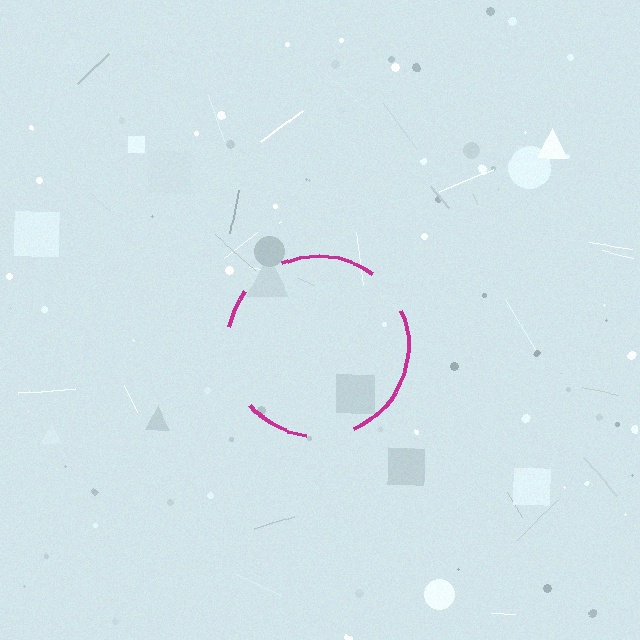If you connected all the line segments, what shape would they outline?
They would outline a circle.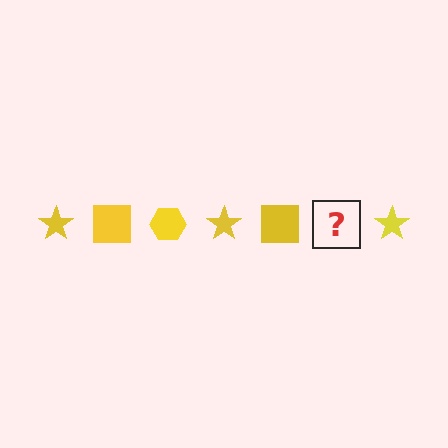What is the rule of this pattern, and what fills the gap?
The rule is that the pattern cycles through star, square, hexagon shapes in yellow. The gap should be filled with a yellow hexagon.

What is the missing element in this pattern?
The missing element is a yellow hexagon.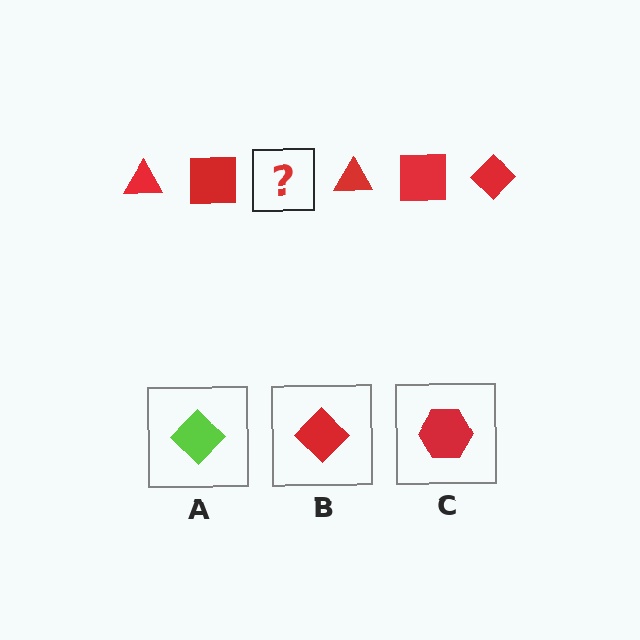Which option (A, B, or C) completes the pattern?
B.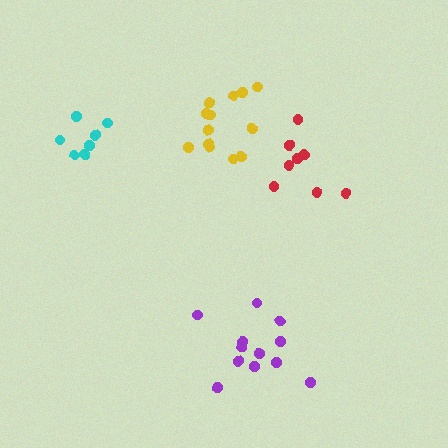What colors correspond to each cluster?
The clusters are colored: cyan, red, yellow, purple.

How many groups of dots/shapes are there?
There are 4 groups.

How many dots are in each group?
Group 1: 7 dots, Group 2: 8 dots, Group 3: 13 dots, Group 4: 12 dots (40 total).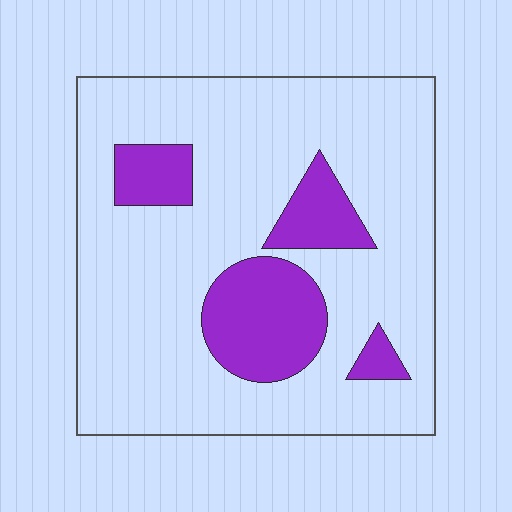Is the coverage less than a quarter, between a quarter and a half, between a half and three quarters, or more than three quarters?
Less than a quarter.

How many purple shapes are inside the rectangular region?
4.